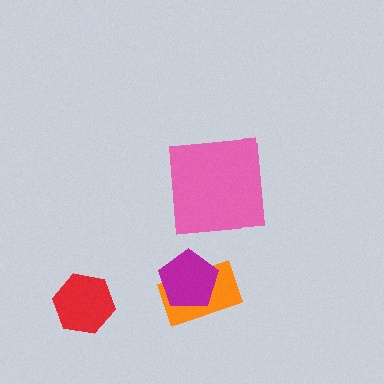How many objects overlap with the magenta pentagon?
1 object overlaps with the magenta pentagon.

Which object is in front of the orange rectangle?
The magenta pentagon is in front of the orange rectangle.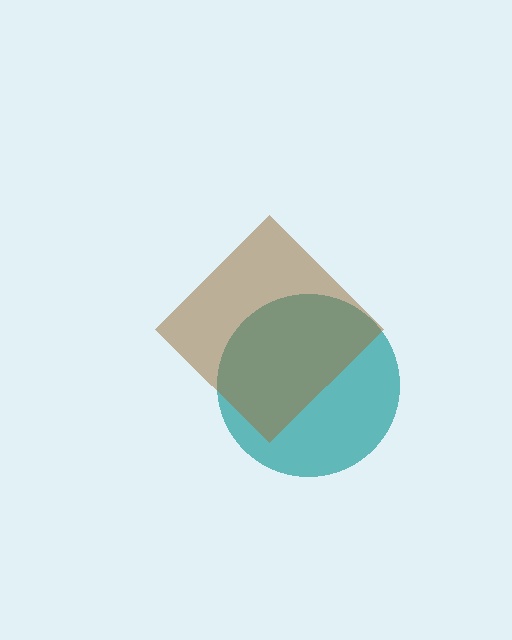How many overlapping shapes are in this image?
There are 2 overlapping shapes in the image.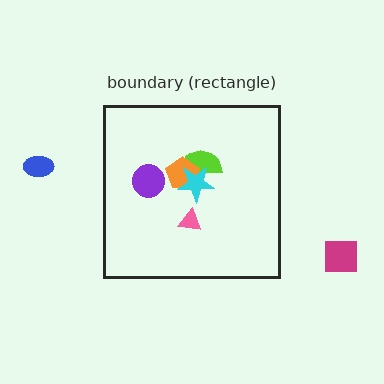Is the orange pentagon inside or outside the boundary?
Inside.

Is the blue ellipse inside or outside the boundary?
Outside.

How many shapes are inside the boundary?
5 inside, 2 outside.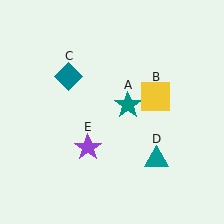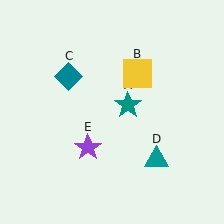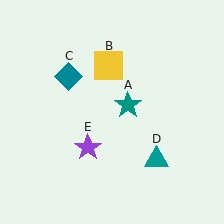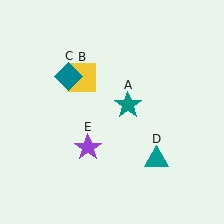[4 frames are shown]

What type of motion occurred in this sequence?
The yellow square (object B) rotated counterclockwise around the center of the scene.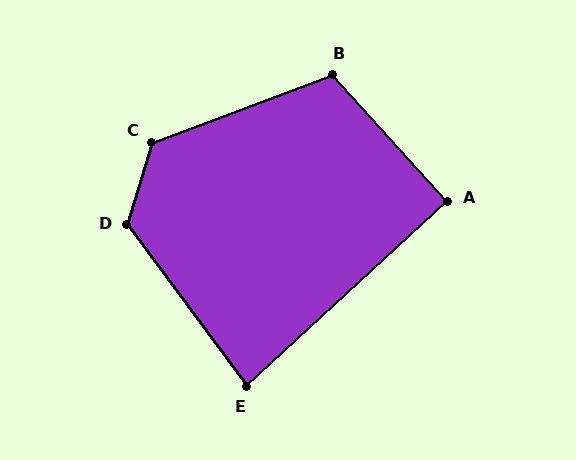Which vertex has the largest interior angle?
C, at approximately 128 degrees.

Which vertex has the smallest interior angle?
E, at approximately 84 degrees.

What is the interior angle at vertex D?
Approximately 126 degrees (obtuse).